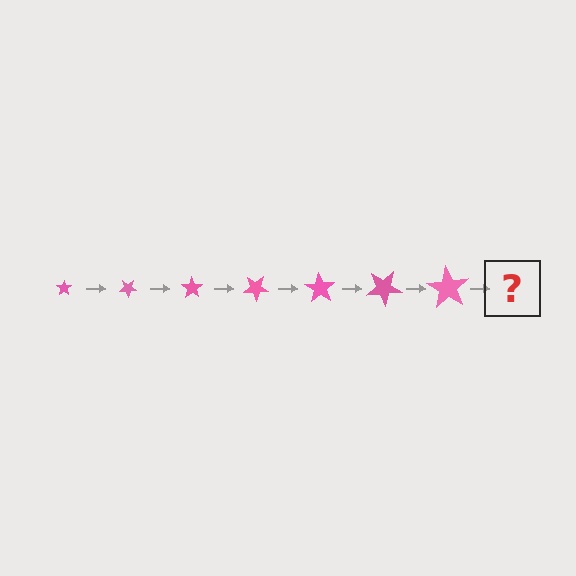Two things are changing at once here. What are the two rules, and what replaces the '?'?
The two rules are that the star grows larger each step and it rotates 35 degrees each step. The '?' should be a star, larger than the previous one and rotated 245 degrees from the start.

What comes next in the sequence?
The next element should be a star, larger than the previous one and rotated 245 degrees from the start.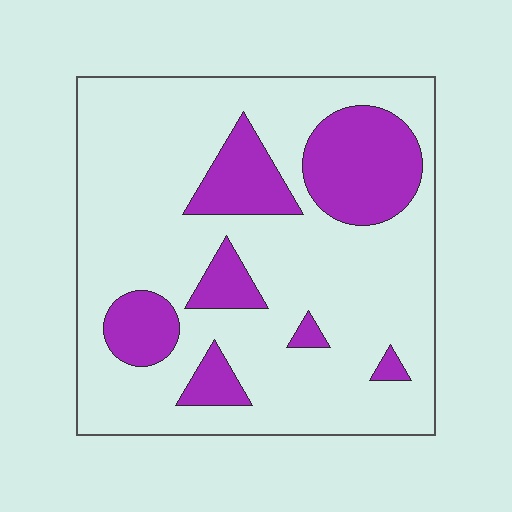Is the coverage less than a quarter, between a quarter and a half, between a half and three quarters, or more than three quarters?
Less than a quarter.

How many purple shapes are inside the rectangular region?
7.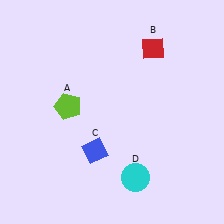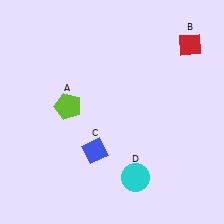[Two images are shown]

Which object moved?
The red diamond (B) moved right.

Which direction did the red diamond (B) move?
The red diamond (B) moved right.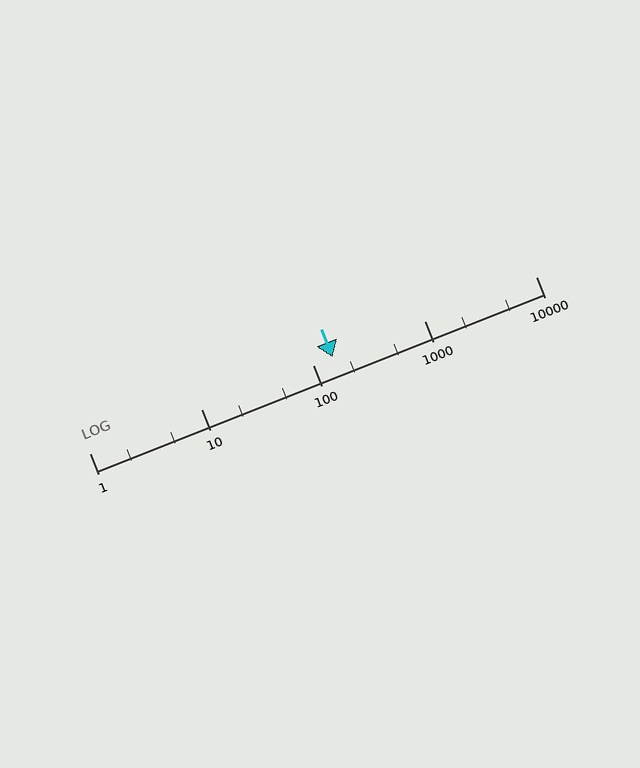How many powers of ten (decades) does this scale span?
The scale spans 4 decades, from 1 to 10000.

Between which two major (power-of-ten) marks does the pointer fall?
The pointer is between 100 and 1000.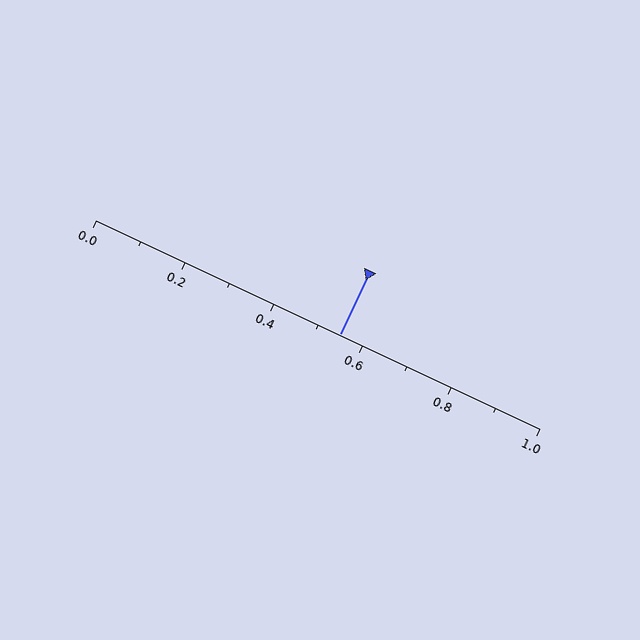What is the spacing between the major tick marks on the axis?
The major ticks are spaced 0.2 apart.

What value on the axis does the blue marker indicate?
The marker indicates approximately 0.55.